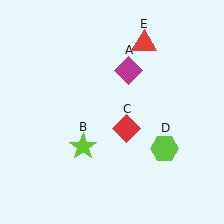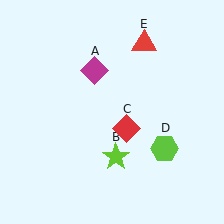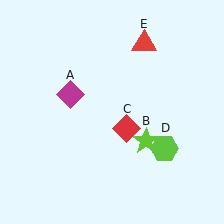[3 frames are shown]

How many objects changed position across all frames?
2 objects changed position: magenta diamond (object A), lime star (object B).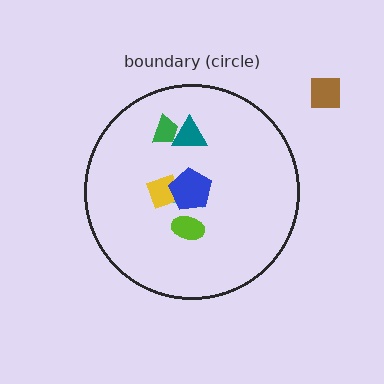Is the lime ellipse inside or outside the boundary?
Inside.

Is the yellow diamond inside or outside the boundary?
Inside.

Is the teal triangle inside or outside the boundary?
Inside.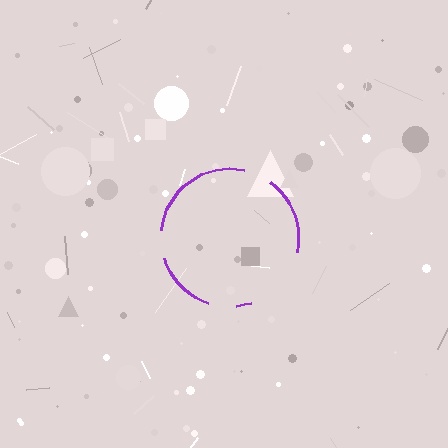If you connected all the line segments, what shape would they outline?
They would outline a circle.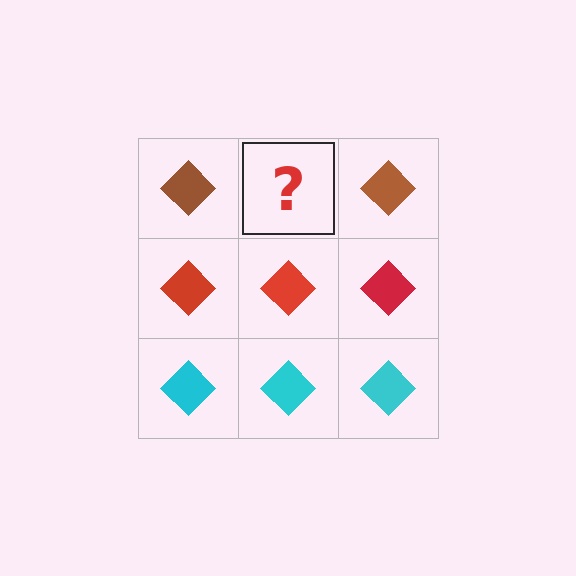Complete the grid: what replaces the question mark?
The question mark should be replaced with a brown diamond.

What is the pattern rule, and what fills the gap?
The rule is that each row has a consistent color. The gap should be filled with a brown diamond.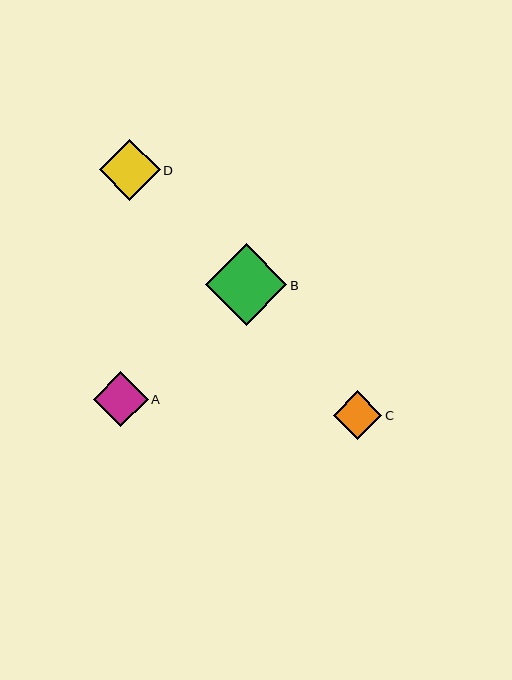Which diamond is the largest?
Diamond B is the largest with a size of approximately 81 pixels.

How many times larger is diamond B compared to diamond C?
Diamond B is approximately 1.7 times the size of diamond C.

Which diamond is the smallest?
Diamond C is the smallest with a size of approximately 48 pixels.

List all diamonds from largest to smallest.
From largest to smallest: B, D, A, C.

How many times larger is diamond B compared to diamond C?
Diamond B is approximately 1.7 times the size of diamond C.